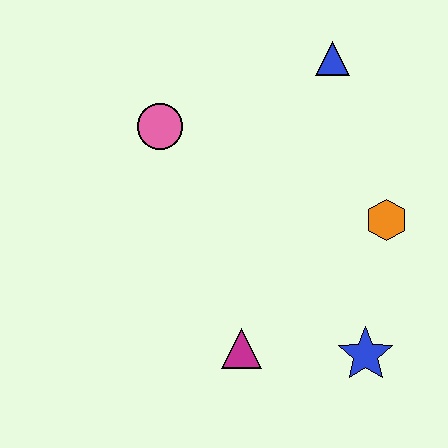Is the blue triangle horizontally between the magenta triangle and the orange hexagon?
Yes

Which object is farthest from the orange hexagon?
The pink circle is farthest from the orange hexagon.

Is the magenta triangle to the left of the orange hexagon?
Yes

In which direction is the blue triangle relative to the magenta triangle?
The blue triangle is above the magenta triangle.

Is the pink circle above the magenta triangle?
Yes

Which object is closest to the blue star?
The magenta triangle is closest to the blue star.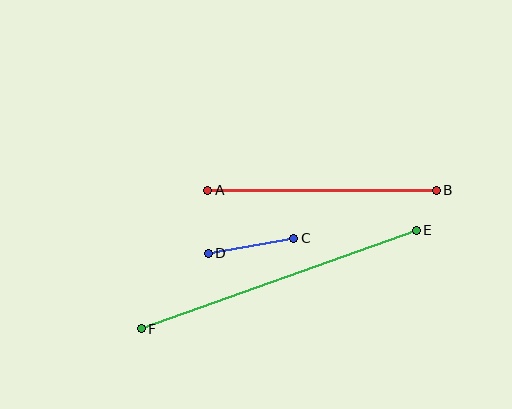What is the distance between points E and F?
The distance is approximately 292 pixels.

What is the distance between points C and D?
The distance is approximately 87 pixels.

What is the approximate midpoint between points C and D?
The midpoint is at approximately (251, 246) pixels.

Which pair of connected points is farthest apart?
Points E and F are farthest apart.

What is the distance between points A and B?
The distance is approximately 228 pixels.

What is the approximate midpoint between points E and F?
The midpoint is at approximately (279, 279) pixels.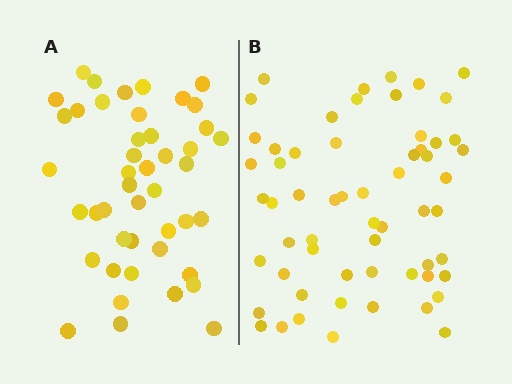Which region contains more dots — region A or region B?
Region B (the right region) has more dots.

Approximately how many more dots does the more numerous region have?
Region B has approximately 15 more dots than region A.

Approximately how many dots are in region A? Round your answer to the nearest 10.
About 40 dots. (The exact count is 45, which rounds to 40.)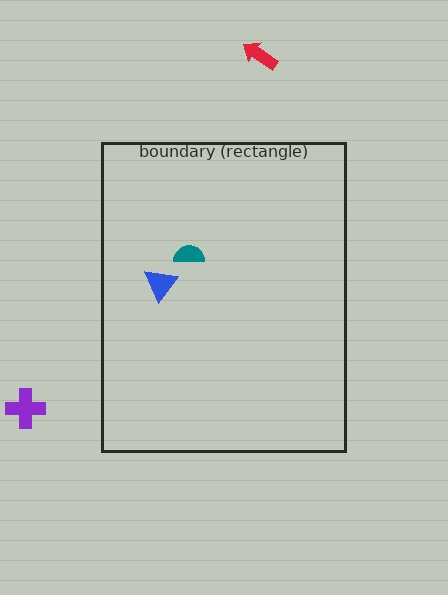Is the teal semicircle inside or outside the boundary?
Inside.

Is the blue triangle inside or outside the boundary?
Inside.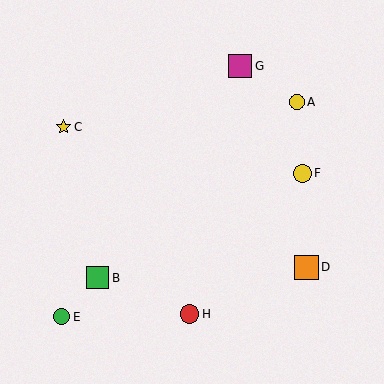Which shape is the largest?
The orange square (labeled D) is the largest.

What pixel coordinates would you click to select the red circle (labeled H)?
Click at (190, 314) to select the red circle H.